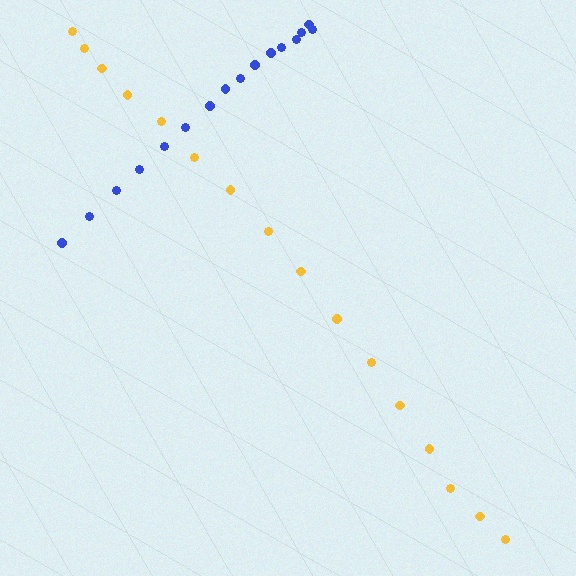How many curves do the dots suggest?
There are 2 distinct paths.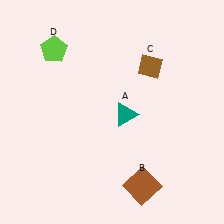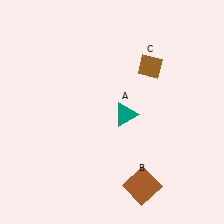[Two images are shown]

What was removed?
The lime pentagon (D) was removed in Image 2.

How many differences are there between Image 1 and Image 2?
There is 1 difference between the two images.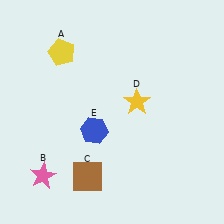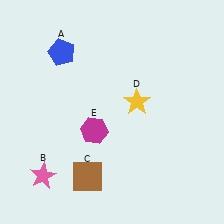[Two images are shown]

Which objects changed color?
A changed from yellow to blue. E changed from blue to magenta.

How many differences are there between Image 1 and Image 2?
There are 2 differences between the two images.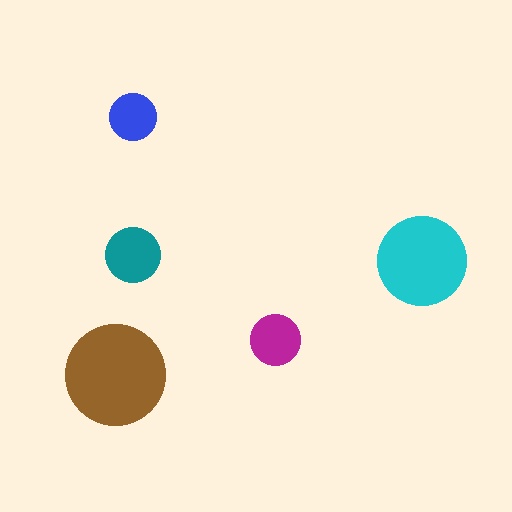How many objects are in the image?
There are 5 objects in the image.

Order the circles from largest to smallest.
the brown one, the cyan one, the teal one, the magenta one, the blue one.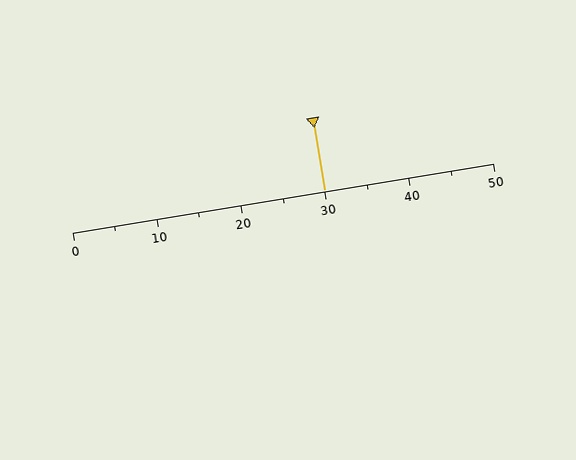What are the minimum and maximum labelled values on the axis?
The axis runs from 0 to 50.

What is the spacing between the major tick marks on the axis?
The major ticks are spaced 10 apart.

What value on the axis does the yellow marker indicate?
The marker indicates approximately 30.